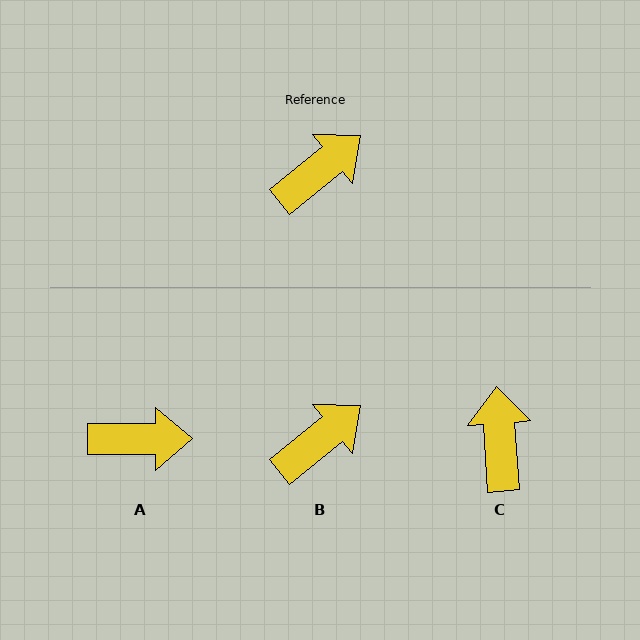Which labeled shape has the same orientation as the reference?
B.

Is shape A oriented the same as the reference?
No, it is off by about 39 degrees.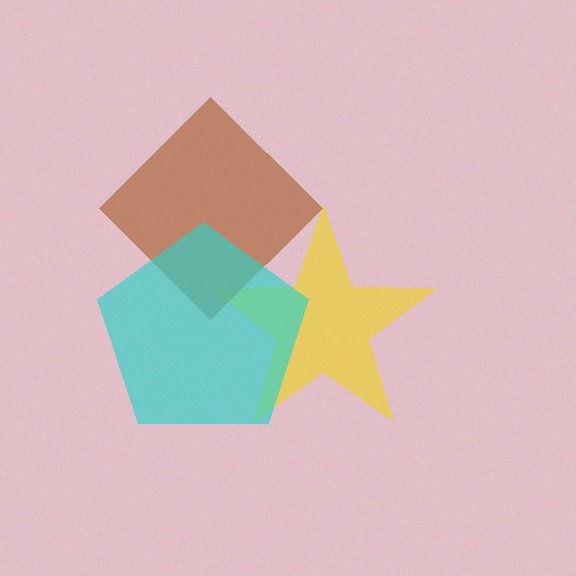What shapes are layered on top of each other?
The layered shapes are: a yellow star, a brown diamond, a cyan pentagon.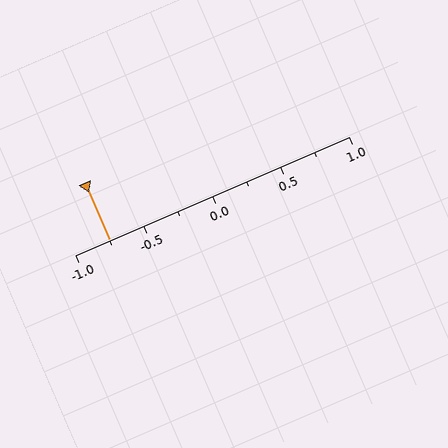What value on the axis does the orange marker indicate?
The marker indicates approximately -0.75.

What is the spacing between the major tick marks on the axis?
The major ticks are spaced 0.5 apart.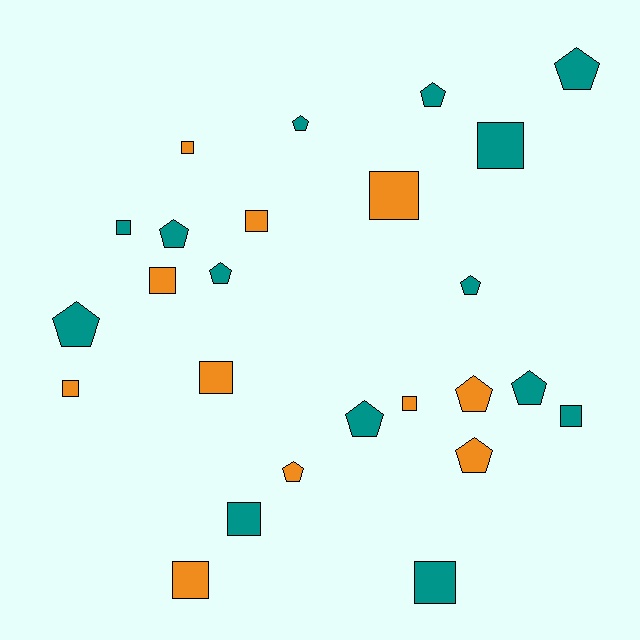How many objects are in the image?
There are 25 objects.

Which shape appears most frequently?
Square, with 13 objects.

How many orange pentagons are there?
There are 3 orange pentagons.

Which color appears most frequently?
Teal, with 14 objects.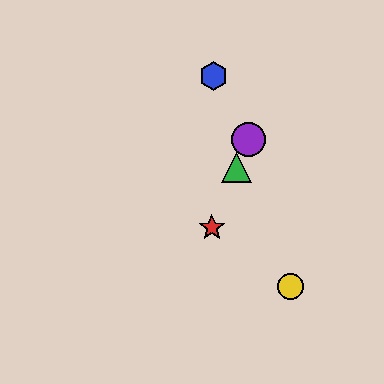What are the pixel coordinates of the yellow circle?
The yellow circle is at (291, 286).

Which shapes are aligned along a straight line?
The red star, the green triangle, the purple circle are aligned along a straight line.